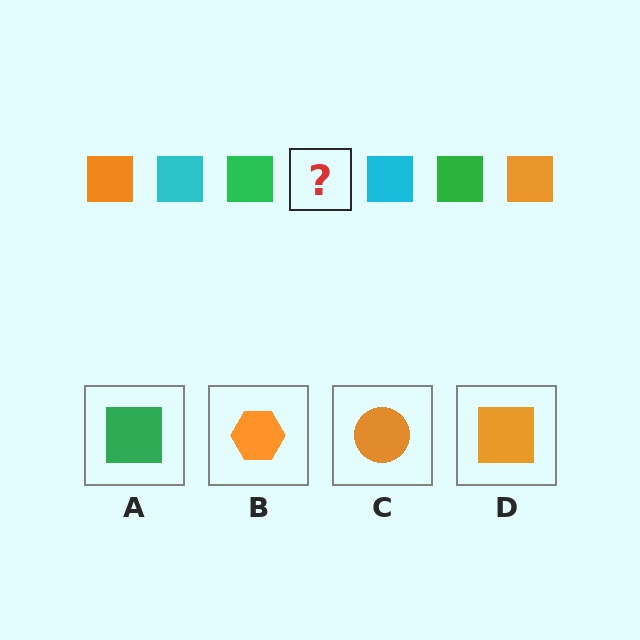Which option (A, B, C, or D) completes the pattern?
D.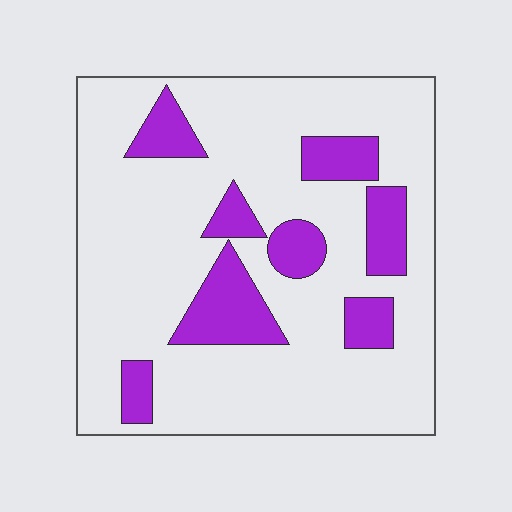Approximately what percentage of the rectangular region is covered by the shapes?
Approximately 20%.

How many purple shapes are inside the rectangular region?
8.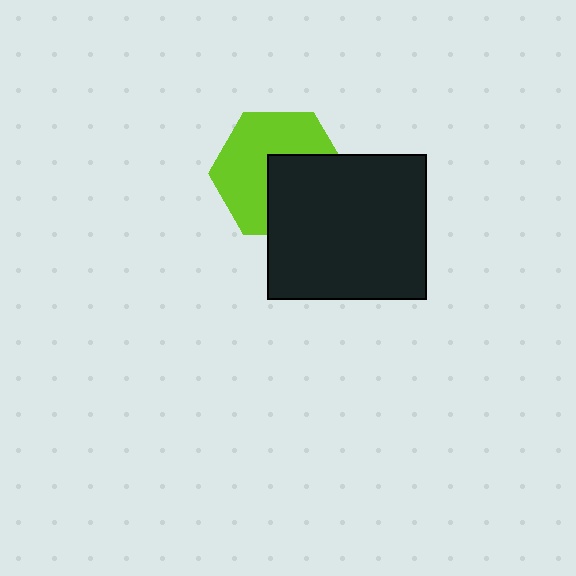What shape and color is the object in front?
The object in front is a black rectangle.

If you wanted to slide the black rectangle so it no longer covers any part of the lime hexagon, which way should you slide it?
Slide it toward the lower-right — that is the most direct way to separate the two shapes.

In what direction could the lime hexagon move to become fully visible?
The lime hexagon could move toward the upper-left. That would shift it out from behind the black rectangle entirely.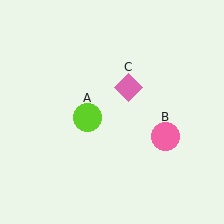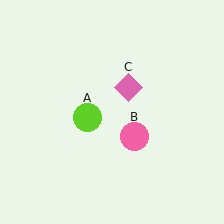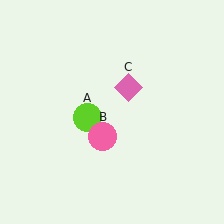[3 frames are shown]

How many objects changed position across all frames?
1 object changed position: pink circle (object B).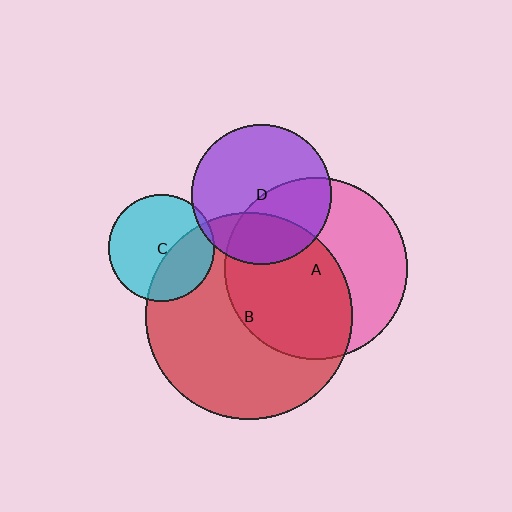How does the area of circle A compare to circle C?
Approximately 2.9 times.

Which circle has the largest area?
Circle B (red).